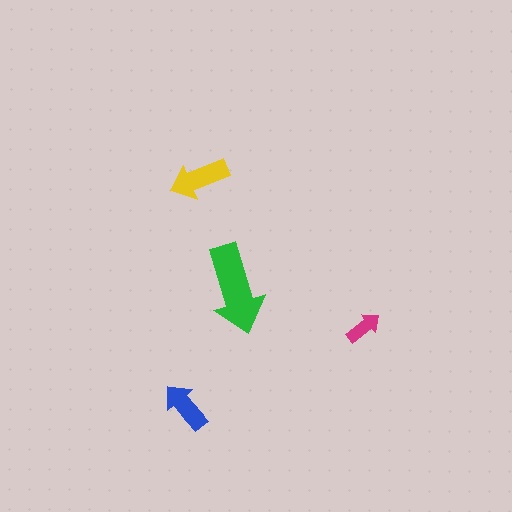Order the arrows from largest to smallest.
the green one, the yellow one, the blue one, the magenta one.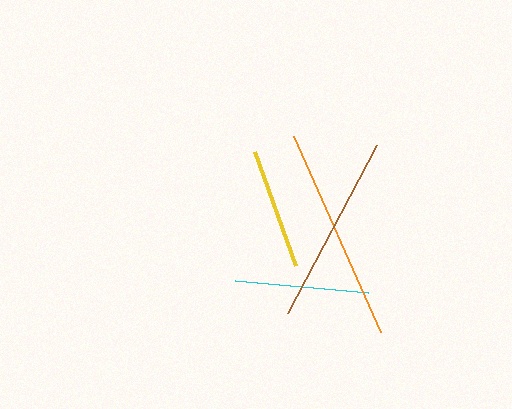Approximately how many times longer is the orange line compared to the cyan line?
The orange line is approximately 1.6 times the length of the cyan line.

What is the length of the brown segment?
The brown segment is approximately 191 pixels long.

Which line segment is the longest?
The orange line is the longest at approximately 214 pixels.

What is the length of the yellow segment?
The yellow segment is approximately 121 pixels long.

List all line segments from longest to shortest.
From longest to shortest: orange, brown, cyan, yellow.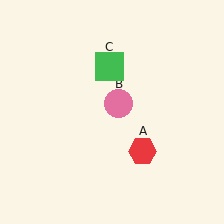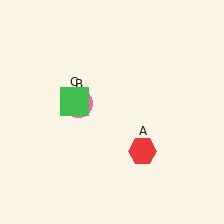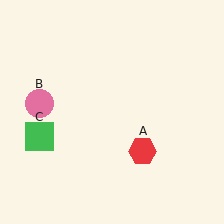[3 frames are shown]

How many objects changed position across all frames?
2 objects changed position: pink circle (object B), green square (object C).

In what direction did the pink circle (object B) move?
The pink circle (object B) moved left.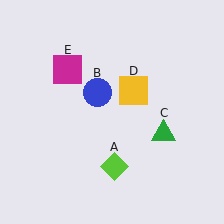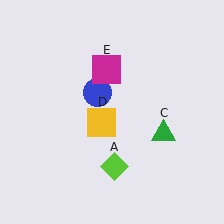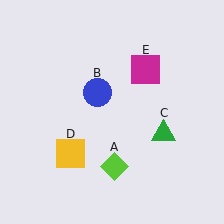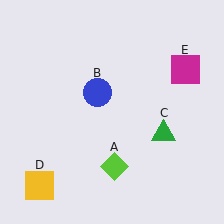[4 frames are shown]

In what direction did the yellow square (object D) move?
The yellow square (object D) moved down and to the left.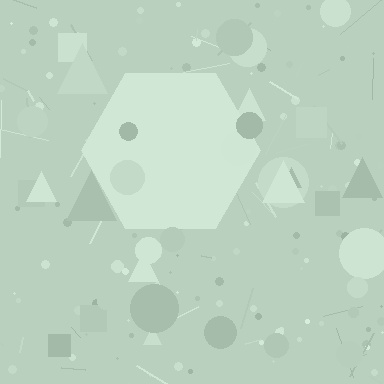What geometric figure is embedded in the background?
A hexagon is embedded in the background.